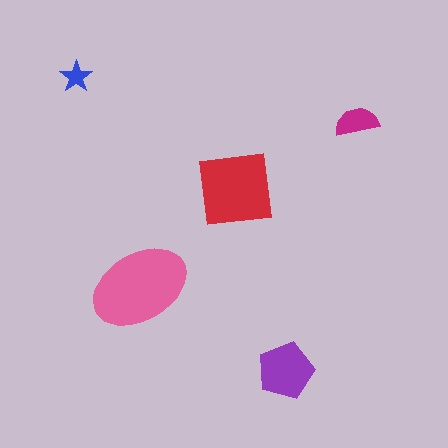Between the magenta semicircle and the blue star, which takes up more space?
The magenta semicircle.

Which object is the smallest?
The blue star.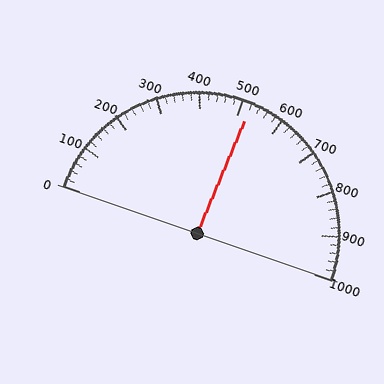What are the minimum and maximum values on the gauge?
The gauge ranges from 0 to 1000.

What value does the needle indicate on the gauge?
The needle indicates approximately 520.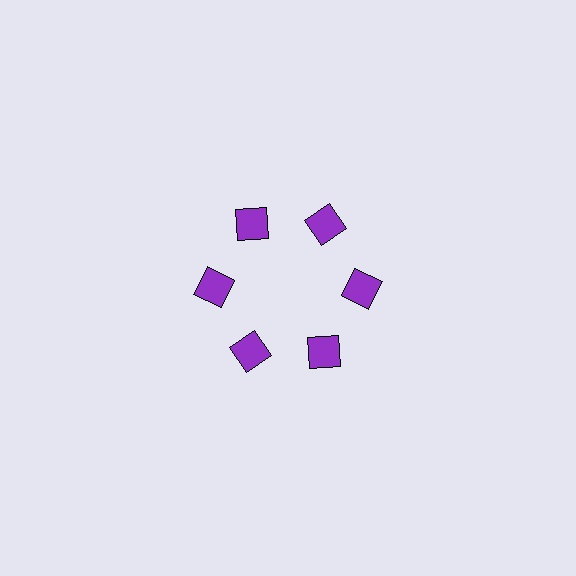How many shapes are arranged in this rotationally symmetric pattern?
There are 6 shapes, arranged in 6 groups of 1.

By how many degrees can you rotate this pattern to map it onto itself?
The pattern maps onto itself every 60 degrees of rotation.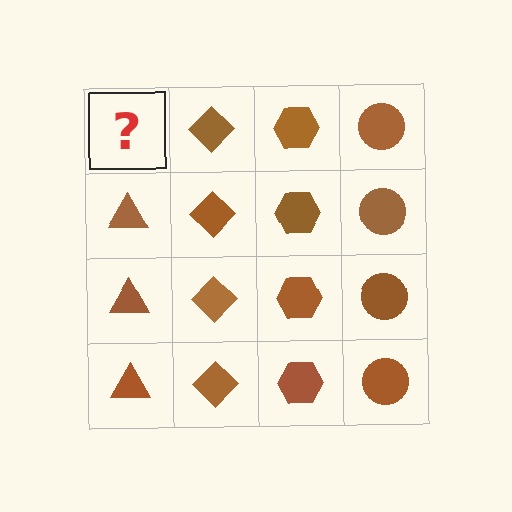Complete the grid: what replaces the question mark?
The question mark should be replaced with a brown triangle.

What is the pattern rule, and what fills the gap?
The rule is that each column has a consistent shape. The gap should be filled with a brown triangle.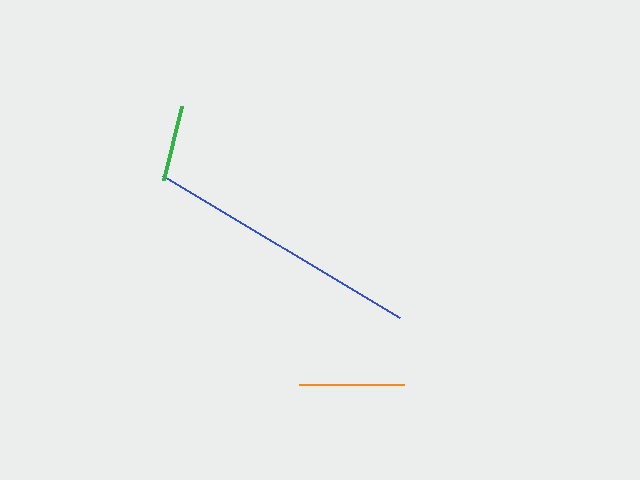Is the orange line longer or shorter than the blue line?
The blue line is longer than the orange line.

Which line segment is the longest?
The blue line is the longest at approximately 276 pixels.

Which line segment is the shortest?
The green line is the shortest at approximately 76 pixels.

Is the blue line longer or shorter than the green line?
The blue line is longer than the green line.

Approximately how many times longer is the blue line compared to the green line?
The blue line is approximately 3.6 times the length of the green line.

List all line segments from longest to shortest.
From longest to shortest: blue, orange, green.